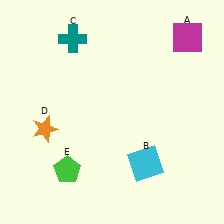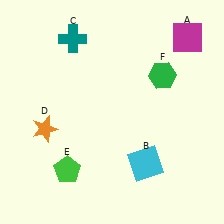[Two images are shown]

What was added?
A green hexagon (F) was added in Image 2.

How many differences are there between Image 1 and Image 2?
There is 1 difference between the two images.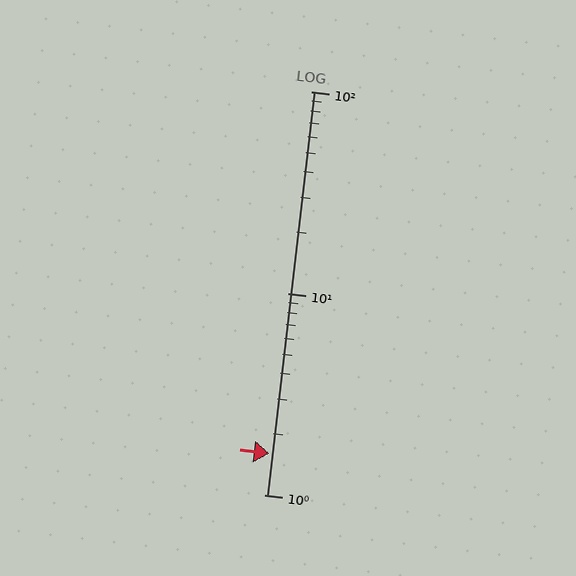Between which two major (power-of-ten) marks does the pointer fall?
The pointer is between 1 and 10.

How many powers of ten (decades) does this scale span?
The scale spans 2 decades, from 1 to 100.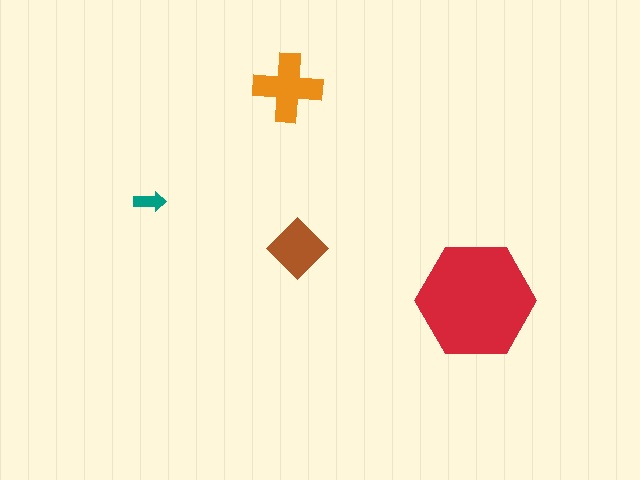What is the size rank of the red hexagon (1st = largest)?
1st.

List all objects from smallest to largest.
The teal arrow, the brown diamond, the orange cross, the red hexagon.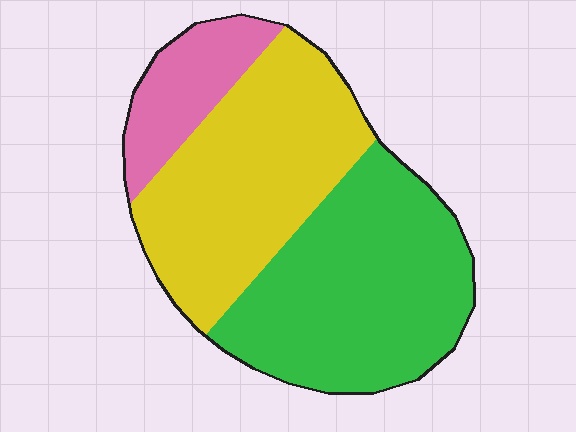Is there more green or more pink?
Green.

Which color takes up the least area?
Pink, at roughly 15%.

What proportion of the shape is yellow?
Yellow takes up between a third and a half of the shape.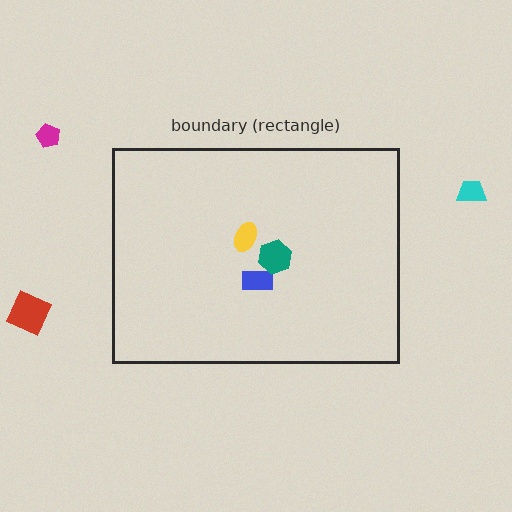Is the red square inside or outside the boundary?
Outside.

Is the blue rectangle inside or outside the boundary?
Inside.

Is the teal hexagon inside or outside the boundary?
Inside.